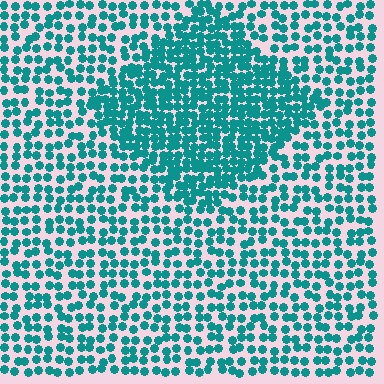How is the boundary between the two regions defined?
The boundary is defined by a change in element density (approximately 1.8x ratio). All elements are the same color, size, and shape.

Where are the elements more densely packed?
The elements are more densely packed inside the diamond boundary.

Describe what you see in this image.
The image contains small teal elements arranged at two different densities. A diamond-shaped region is visible where the elements are more densely packed than the surrounding area.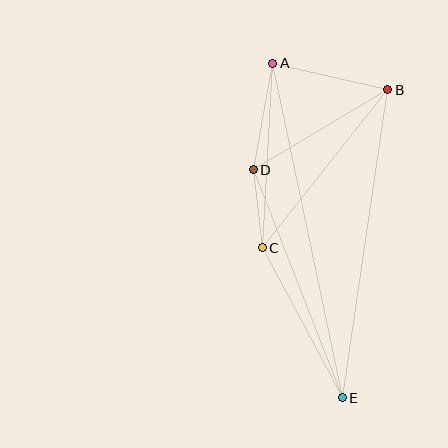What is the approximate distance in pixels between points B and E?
The distance between B and E is approximately 312 pixels.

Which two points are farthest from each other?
Points A and E are farthest from each other.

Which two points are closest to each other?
Points C and D are closest to each other.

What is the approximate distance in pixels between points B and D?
The distance between B and D is approximately 157 pixels.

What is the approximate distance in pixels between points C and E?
The distance between C and E is approximately 170 pixels.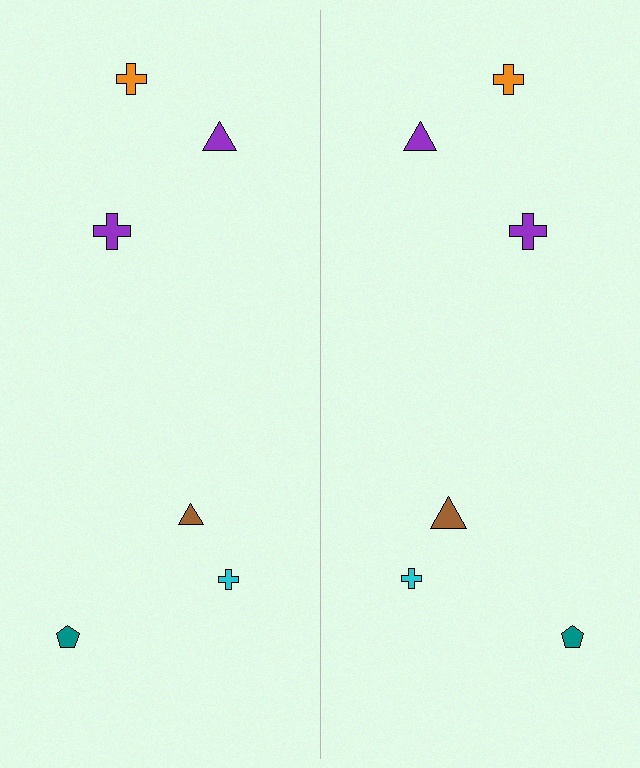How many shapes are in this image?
There are 12 shapes in this image.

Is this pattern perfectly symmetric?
No, the pattern is not perfectly symmetric. The brown triangle on the right side has a different size than its mirror counterpart.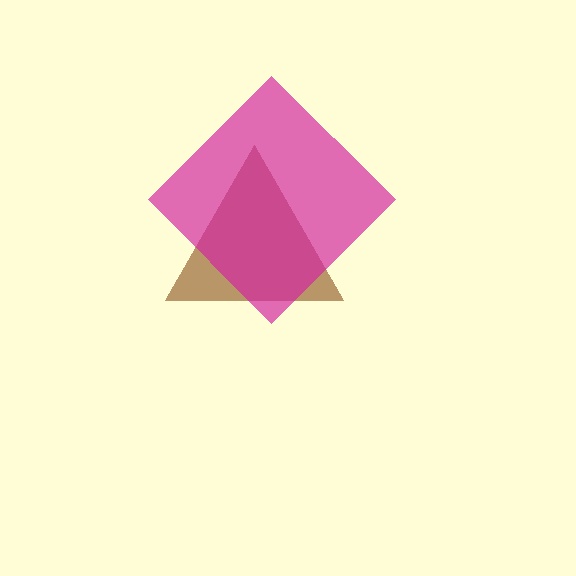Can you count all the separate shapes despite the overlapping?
Yes, there are 2 separate shapes.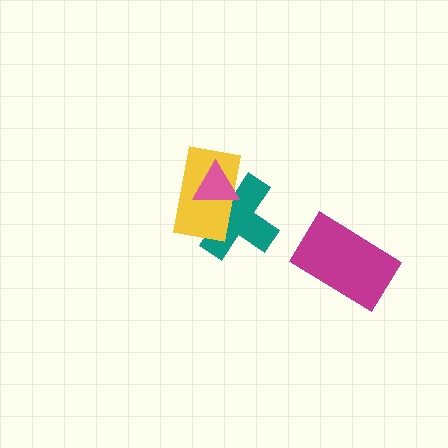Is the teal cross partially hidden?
Yes, it is partially covered by another shape.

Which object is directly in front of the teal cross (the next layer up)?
The yellow rectangle is directly in front of the teal cross.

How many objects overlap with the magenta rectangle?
0 objects overlap with the magenta rectangle.